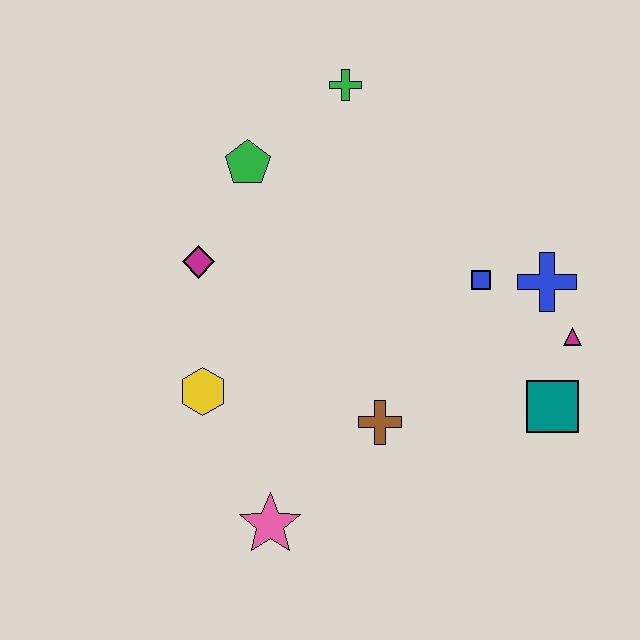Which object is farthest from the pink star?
The green cross is farthest from the pink star.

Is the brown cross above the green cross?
No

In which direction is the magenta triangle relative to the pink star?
The magenta triangle is to the right of the pink star.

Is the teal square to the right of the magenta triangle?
No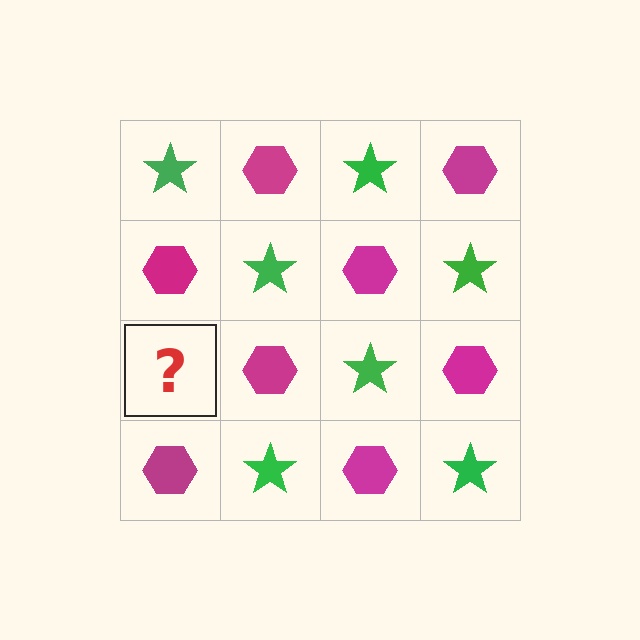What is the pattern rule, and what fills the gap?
The rule is that it alternates green star and magenta hexagon in a checkerboard pattern. The gap should be filled with a green star.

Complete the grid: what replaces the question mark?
The question mark should be replaced with a green star.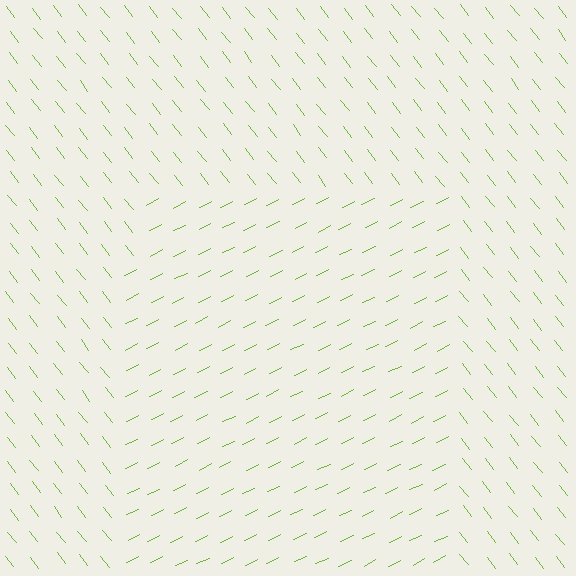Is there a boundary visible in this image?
Yes, there is a texture boundary formed by a change in line orientation.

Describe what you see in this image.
The image is filled with small lime line segments. A rectangle region in the image has lines oriented differently from the surrounding lines, creating a visible texture boundary.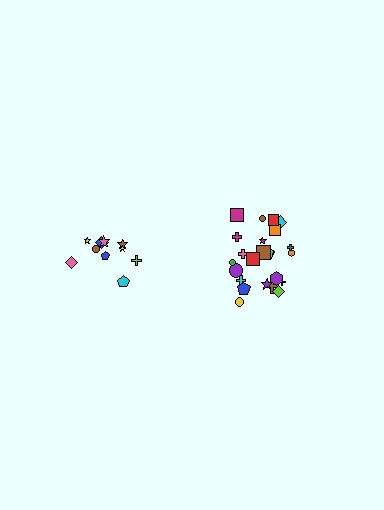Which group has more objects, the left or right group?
The right group.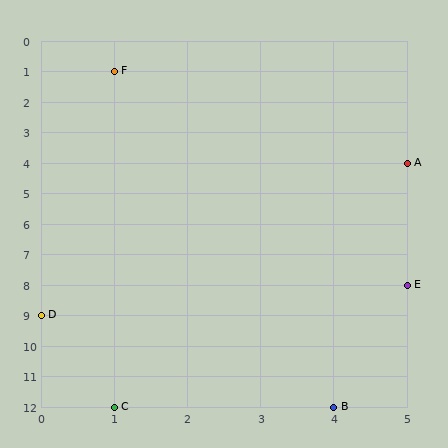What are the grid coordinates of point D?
Point D is at grid coordinates (0, 9).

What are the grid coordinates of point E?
Point E is at grid coordinates (5, 8).